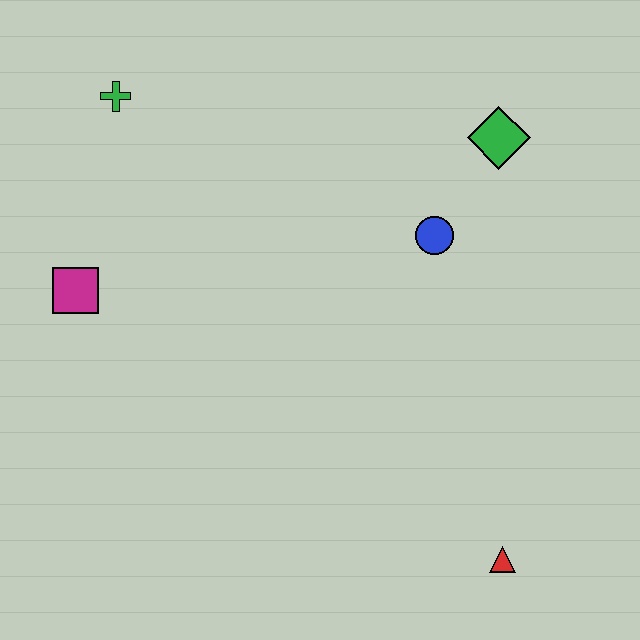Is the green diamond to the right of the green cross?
Yes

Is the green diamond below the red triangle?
No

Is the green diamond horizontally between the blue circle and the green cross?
No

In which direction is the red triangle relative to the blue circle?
The red triangle is below the blue circle.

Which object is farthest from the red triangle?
The green cross is farthest from the red triangle.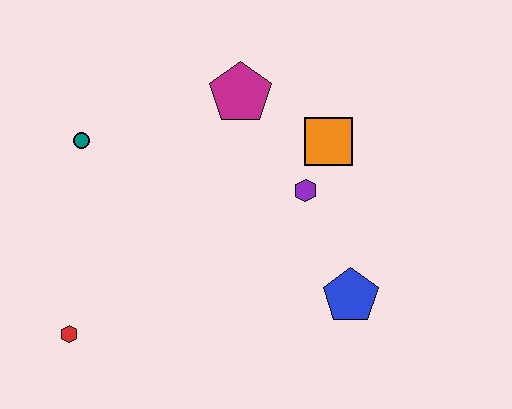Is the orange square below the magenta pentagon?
Yes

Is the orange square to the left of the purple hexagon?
No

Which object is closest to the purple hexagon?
The orange square is closest to the purple hexagon.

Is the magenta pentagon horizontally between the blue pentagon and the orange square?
No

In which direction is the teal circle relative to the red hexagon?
The teal circle is above the red hexagon.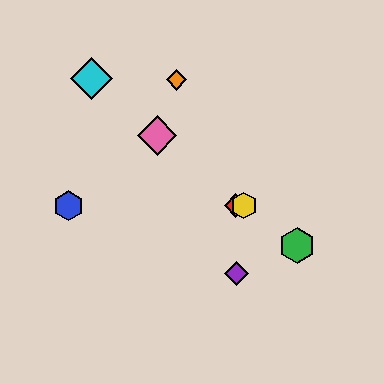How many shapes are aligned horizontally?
3 shapes (the red diamond, the blue hexagon, the yellow hexagon) are aligned horizontally.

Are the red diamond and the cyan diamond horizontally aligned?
No, the red diamond is at y≈206 and the cyan diamond is at y≈79.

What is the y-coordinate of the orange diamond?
The orange diamond is at y≈80.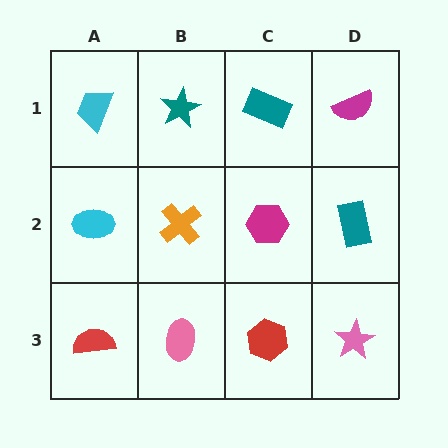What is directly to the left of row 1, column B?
A cyan trapezoid.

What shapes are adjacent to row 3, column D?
A teal rectangle (row 2, column D), a red hexagon (row 3, column C).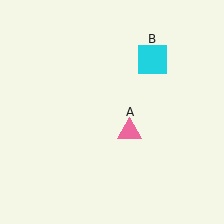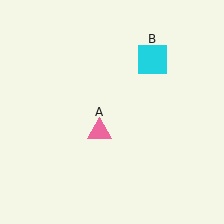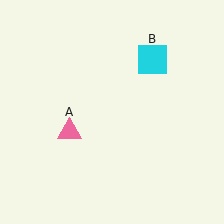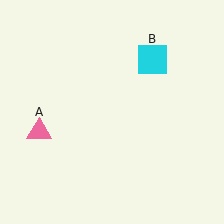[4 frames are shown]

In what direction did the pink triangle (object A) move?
The pink triangle (object A) moved left.